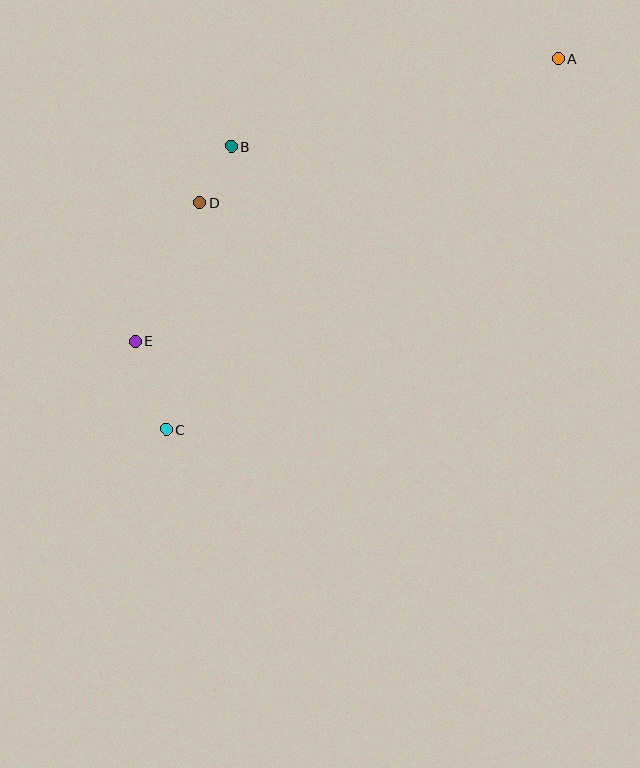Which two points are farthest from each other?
Points A and C are farthest from each other.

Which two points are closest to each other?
Points B and D are closest to each other.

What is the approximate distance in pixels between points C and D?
The distance between C and D is approximately 229 pixels.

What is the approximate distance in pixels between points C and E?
The distance between C and E is approximately 93 pixels.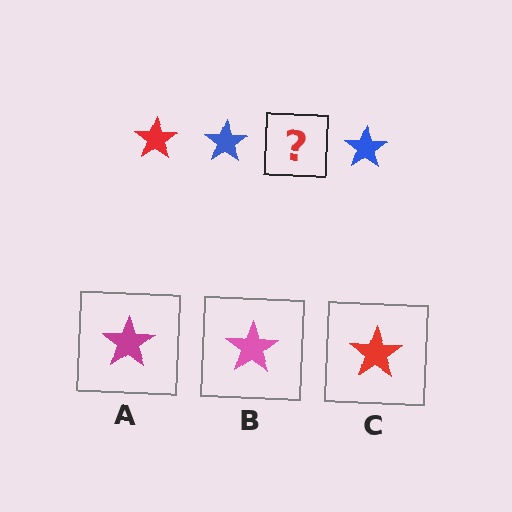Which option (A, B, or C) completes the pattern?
C.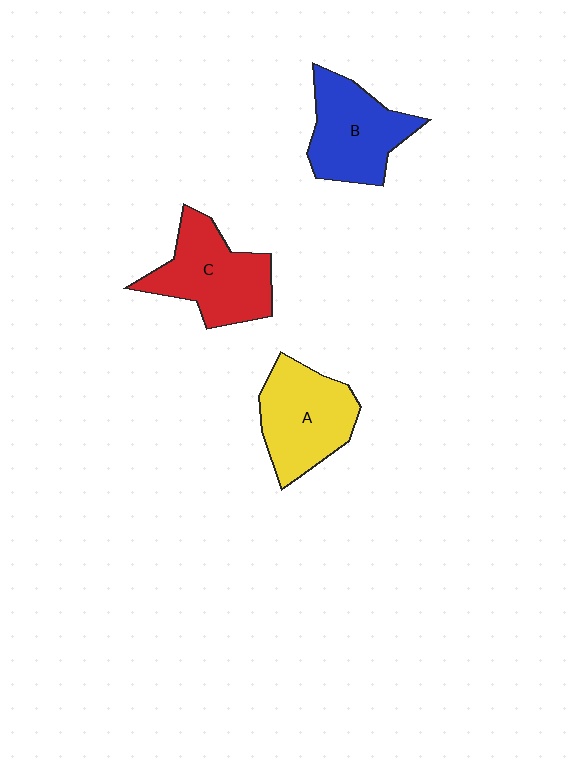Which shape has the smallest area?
Shape B (blue).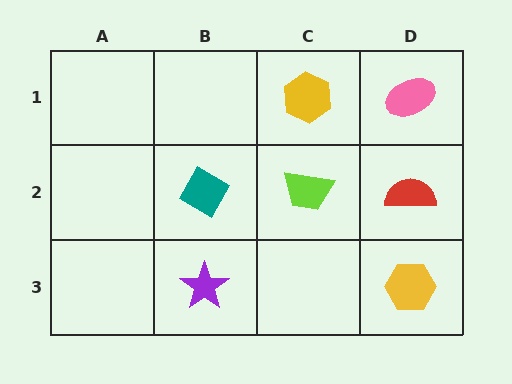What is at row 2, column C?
A lime trapezoid.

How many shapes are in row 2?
3 shapes.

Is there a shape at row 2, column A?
No, that cell is empty.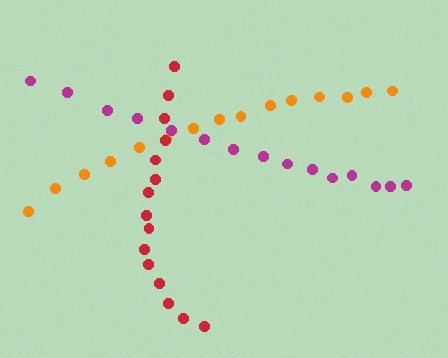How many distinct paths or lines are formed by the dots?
There are 3 distinct paths.